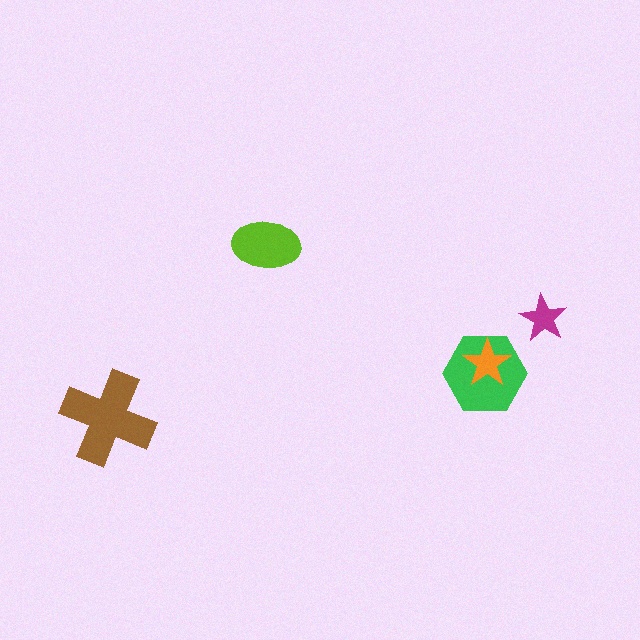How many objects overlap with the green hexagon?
1 object overlaps with the green hexagon.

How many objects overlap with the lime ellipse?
0 objects overlap with the lime ellipse.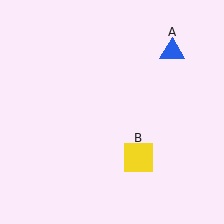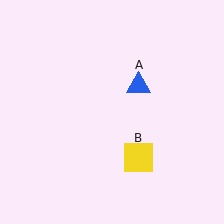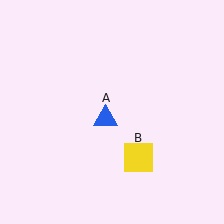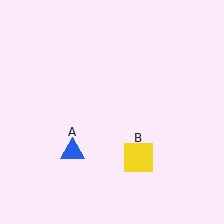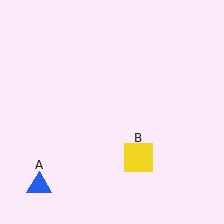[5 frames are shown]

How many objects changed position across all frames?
1 object changed position: blue triangle (object A).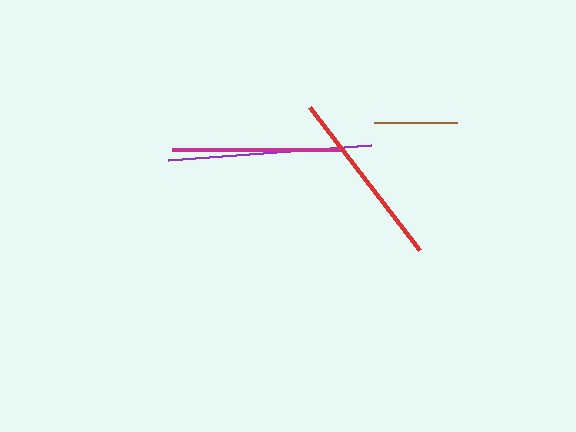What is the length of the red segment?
The red segment is approximately 181 pixels long.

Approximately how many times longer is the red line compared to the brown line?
The red line is approximately 2.2 times the length of the brown line.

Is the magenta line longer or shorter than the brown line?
The magenta line is longer than the brown line.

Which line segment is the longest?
The purple line is the longest at approximately 203 pixels.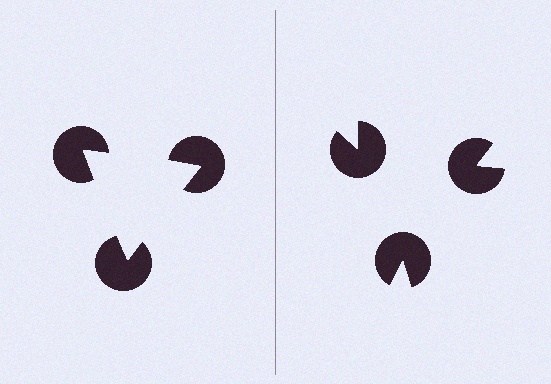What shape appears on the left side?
An illusory triangle.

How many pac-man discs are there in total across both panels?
6 — 3 on each side.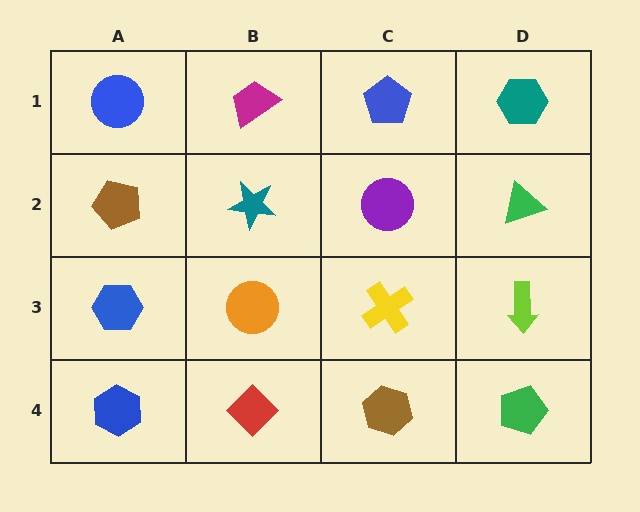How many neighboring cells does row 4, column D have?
2.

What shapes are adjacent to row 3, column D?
A green triangle (row 2, column D), a green pentagon (row 4, column D), a yellow cross (row 3, column C).